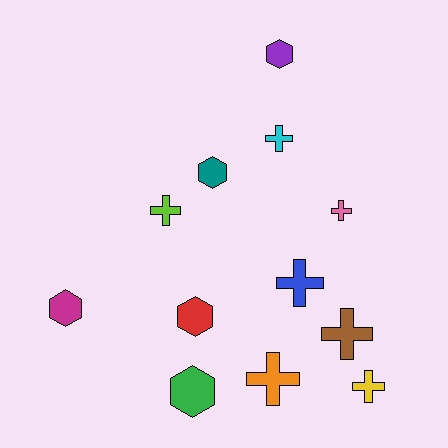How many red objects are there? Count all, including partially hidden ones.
There is 1 red object.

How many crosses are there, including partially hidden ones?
There are 7 crosses.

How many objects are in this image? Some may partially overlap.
There are 12 objects.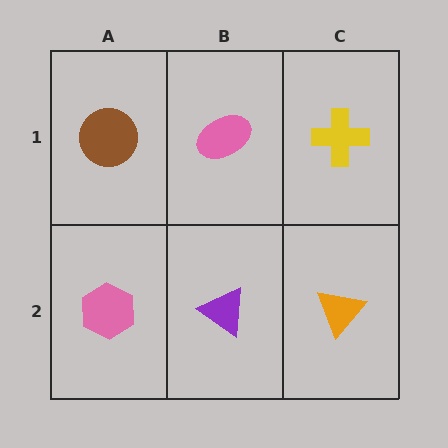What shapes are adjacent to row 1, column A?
A pink hexagon (row 2, column A), a pink ellipse (row 1, column B).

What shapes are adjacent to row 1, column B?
A purple triangle (row 2, column B), a brown circle (row 1, column A), a yellow cross (row 1, column C).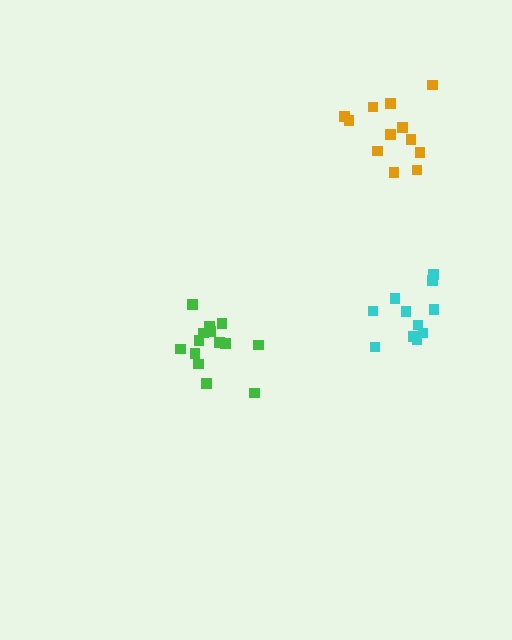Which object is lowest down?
The green cluster is bottommost.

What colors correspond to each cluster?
The clusters are colored: green, cyan, orange.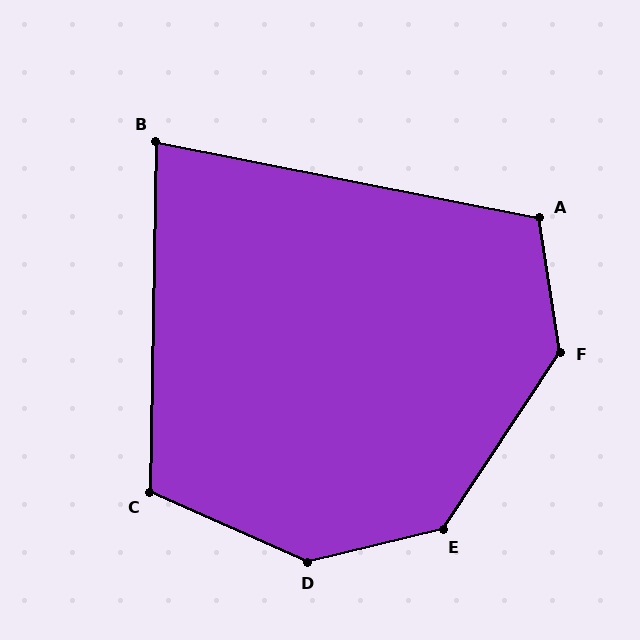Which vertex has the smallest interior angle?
B, at approximately 80 degrees.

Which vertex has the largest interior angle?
D, at approximately 142 degrees.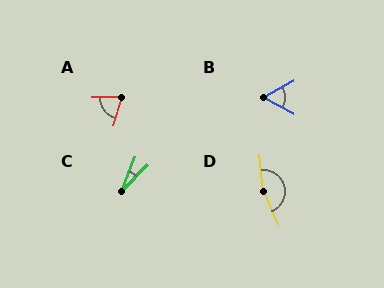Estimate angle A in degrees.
Approximately 71 degrees.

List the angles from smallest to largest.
C (23°), B (56°), A (71°), D (161°).